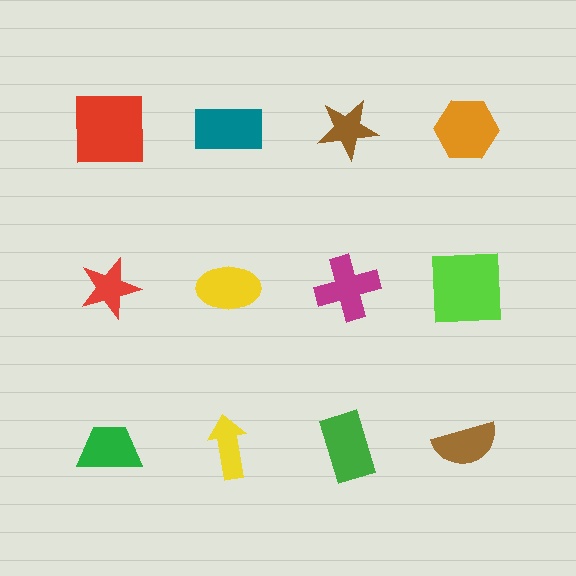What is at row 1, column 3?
A brown star.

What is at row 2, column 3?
A magenta cross.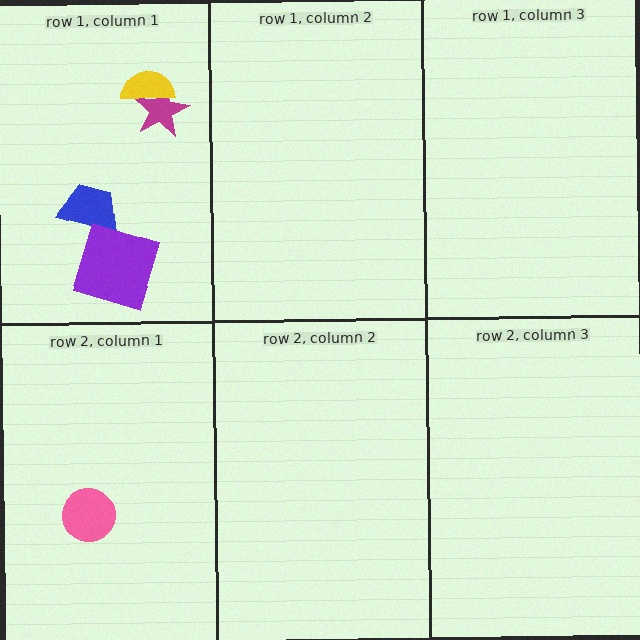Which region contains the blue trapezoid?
The row 1, column 1 region.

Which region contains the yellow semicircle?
The row 1, column 1 region.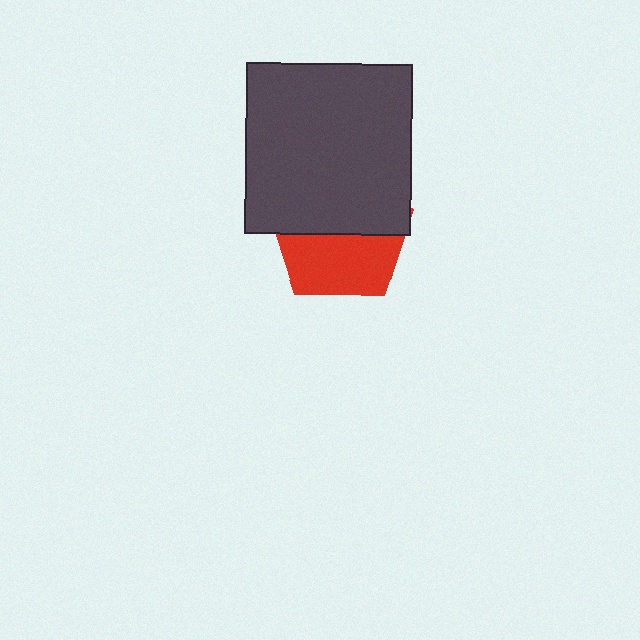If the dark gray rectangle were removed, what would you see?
You would see the complete red pentagon.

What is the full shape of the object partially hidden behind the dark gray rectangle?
The partially hidden object is a red pentagon.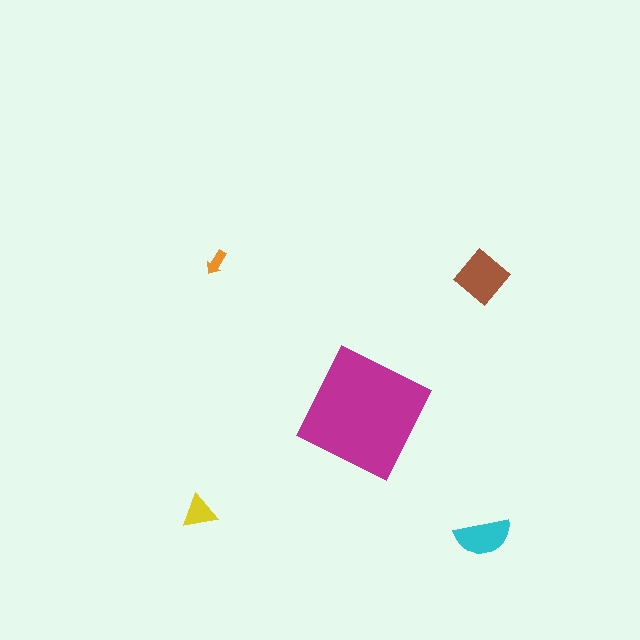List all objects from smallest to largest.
The orange arrow, the yellow triangle, the cyan semicircle, the brown diamond, the magenta square.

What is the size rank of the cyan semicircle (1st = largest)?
3rd.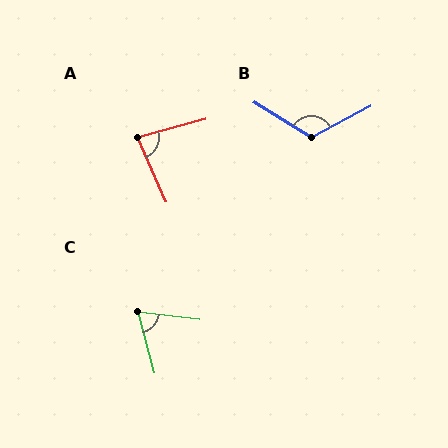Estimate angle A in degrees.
Approximately 81 degrees.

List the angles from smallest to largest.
C (68°), A (81°), B (120°).